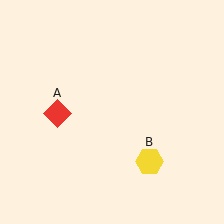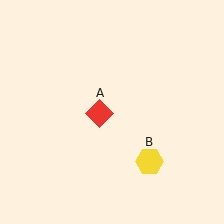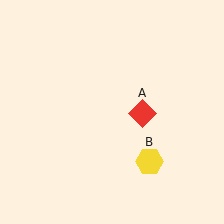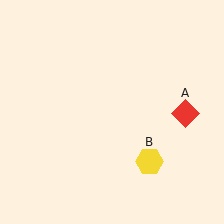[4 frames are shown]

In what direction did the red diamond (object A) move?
The red diamond (object A) moved right.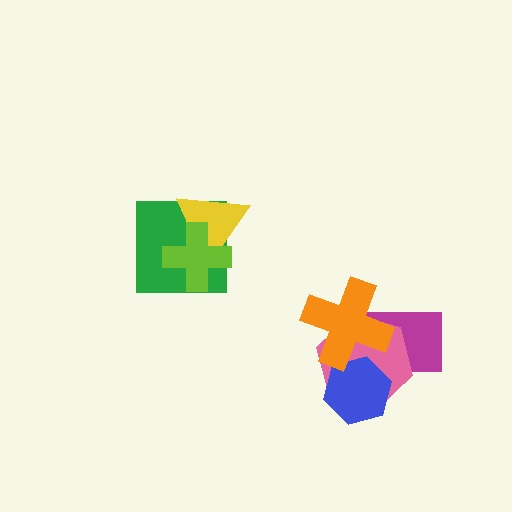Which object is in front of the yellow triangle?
The lime cross is in front of the yellow triangle.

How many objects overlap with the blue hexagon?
3 objects overlap with the blue hexagon.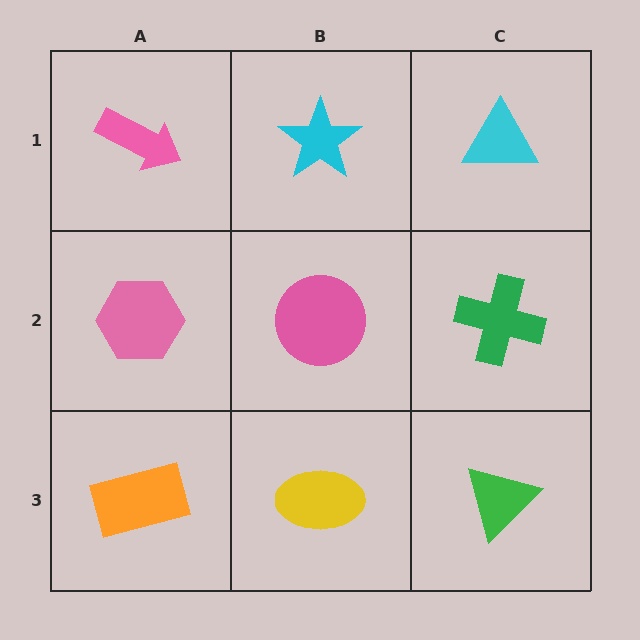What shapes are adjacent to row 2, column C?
A cyan triangle (row 1, column C), a green triangle (row 3, column C), a pink circle (row 2, column B).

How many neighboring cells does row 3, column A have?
2.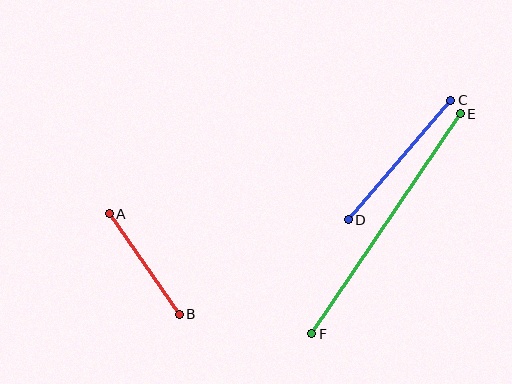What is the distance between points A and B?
The distance is approximately 122 pixels.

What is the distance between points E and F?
The distance is approximately 265 pixels.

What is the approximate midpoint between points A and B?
The midpoint is at approximately (144, 264) pixels.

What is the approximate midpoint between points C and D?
The midpoint is at approximately (399, 160) pixels.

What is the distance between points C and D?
The distance is approximately 157 pixels.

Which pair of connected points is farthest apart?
Points E and F are farthest apart.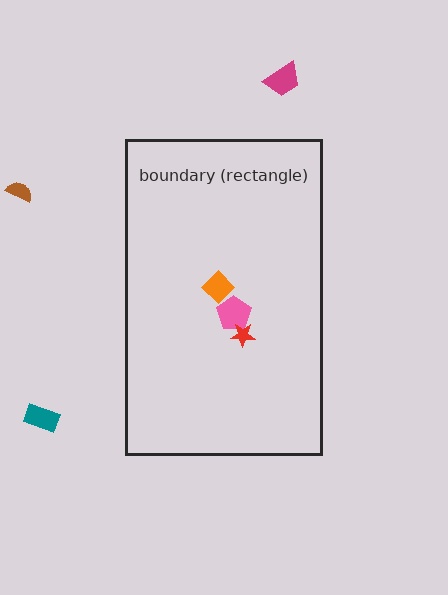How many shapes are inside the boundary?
3 inside, 3 outside.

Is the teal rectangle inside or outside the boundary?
Outside.